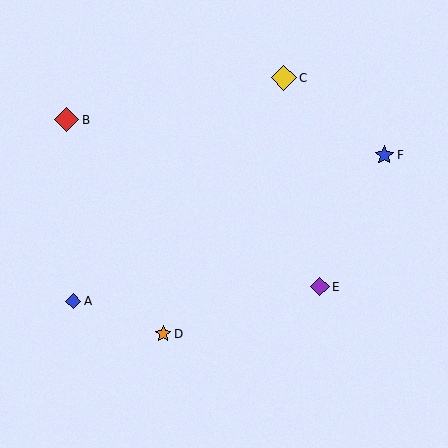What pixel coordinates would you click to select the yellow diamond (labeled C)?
Click at (284, 78) to select the yellow diamond C.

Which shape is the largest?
The yellow diamond (labeled C) is the largest.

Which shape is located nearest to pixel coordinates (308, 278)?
The purple diamond (labeled E) at (320, 287) is nearest to that location.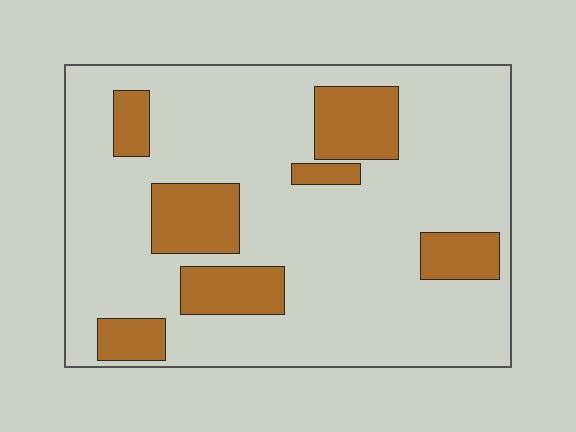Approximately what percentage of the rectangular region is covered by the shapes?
Approximately 20%.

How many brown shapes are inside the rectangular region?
7.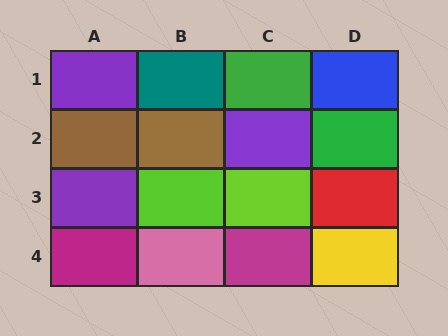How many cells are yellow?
1 cell is yellow.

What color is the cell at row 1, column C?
Green.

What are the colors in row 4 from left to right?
Magenta, pink, magenta, yellow.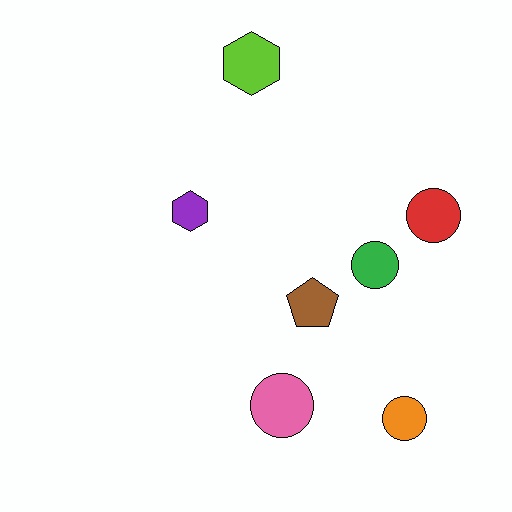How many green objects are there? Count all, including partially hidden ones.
There is 1 green object.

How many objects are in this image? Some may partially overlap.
There are 7 objects.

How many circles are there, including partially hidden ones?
There are 4 circles.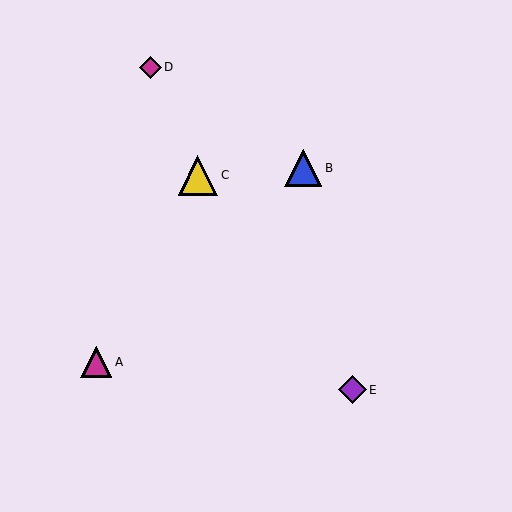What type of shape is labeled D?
Shape D is a magenta diamond.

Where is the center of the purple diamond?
The center of the purple diamond is at (352, 390).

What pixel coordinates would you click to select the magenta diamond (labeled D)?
Click at (150, 67) to select the magenta diamond D.